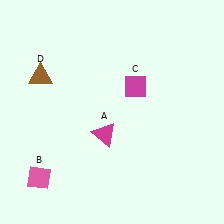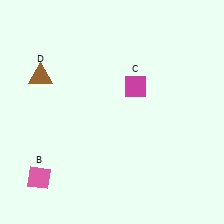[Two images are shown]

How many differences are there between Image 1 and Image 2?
There is 1 difference between the two images.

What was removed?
The magenta triangle (A) was removed in Image 2.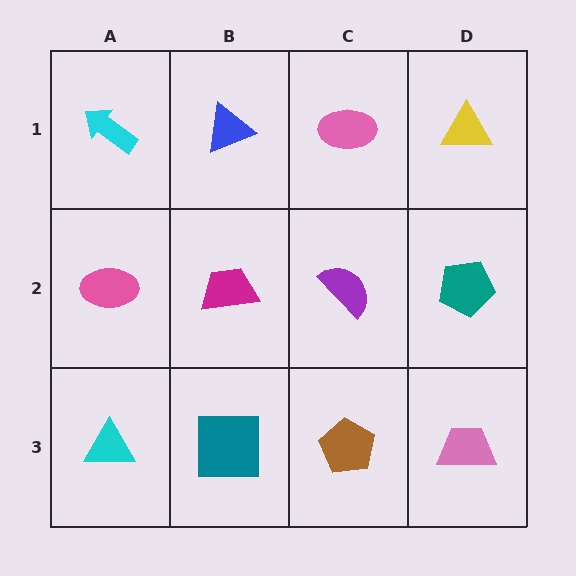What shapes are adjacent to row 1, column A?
A pink ellipse (row 2, column A), a blue triangle (row 1, column B).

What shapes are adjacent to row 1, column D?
A teal pentagon (row 2, column D), a pink ellipse (row 1, column C).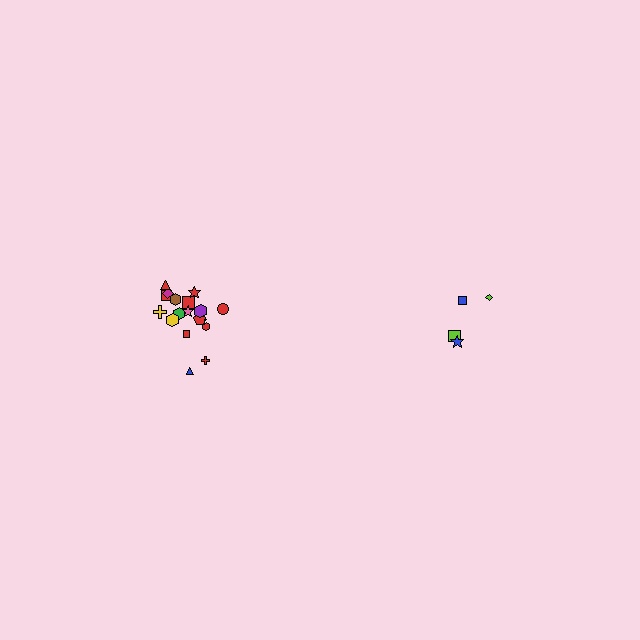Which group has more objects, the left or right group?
The left group.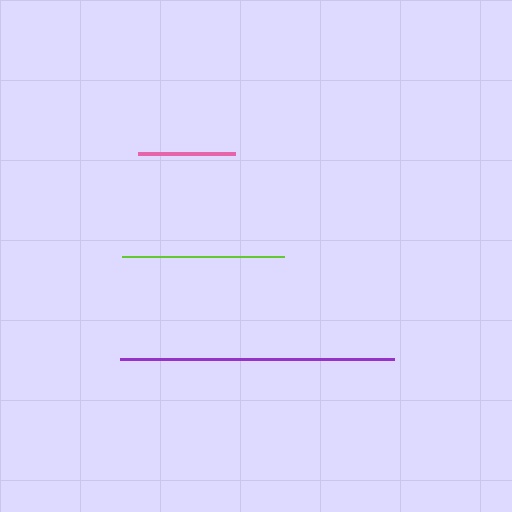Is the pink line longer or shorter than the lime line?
The lime line is longer than the pink line.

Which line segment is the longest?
The purple line is the longest at approximately 273 pixels.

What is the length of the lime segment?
The lime segment is approximately 162 pixels long.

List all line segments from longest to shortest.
From longest to shortest: purple, lime, pink.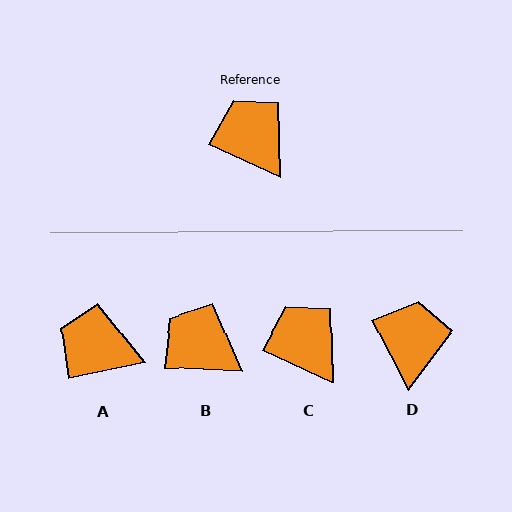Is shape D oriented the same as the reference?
No, it is off by about 39 degrees.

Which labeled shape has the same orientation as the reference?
C.